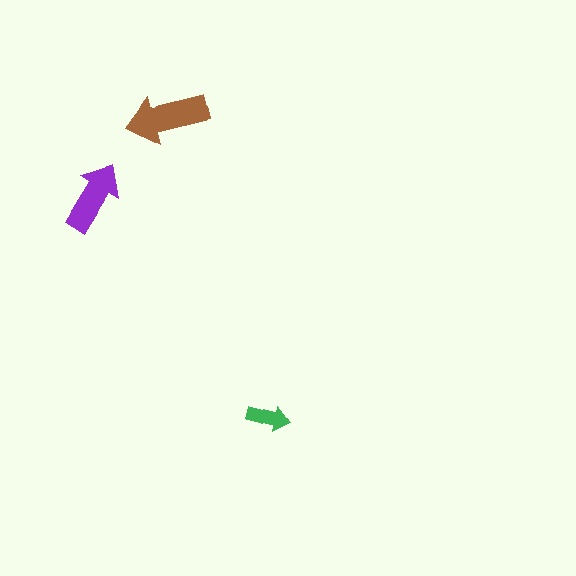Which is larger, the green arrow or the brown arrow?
The brown one.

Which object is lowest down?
The green arrow is bottommost.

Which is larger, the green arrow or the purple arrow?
The purple one.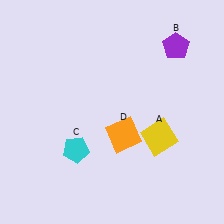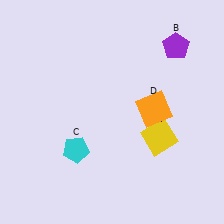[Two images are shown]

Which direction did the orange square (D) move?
The orange square (D) moved right.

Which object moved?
The orange square (D) moved right.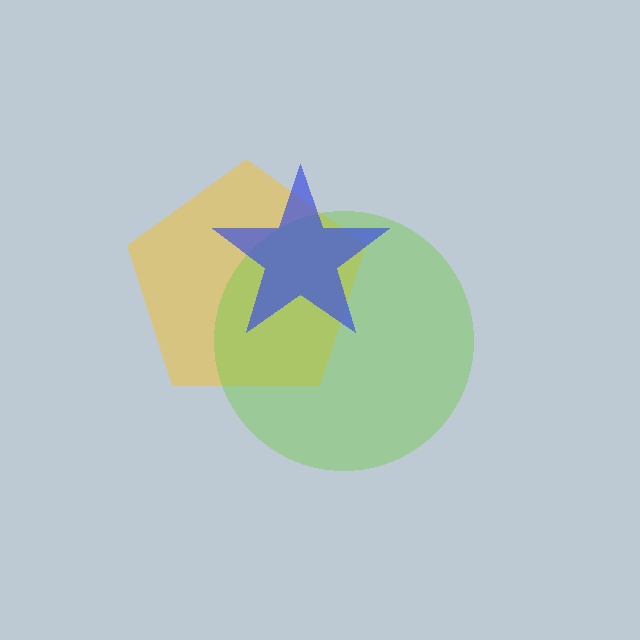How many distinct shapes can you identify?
There are 3 distinct shapes: a yellow pentagon, a lime circle, a blue star.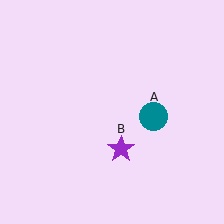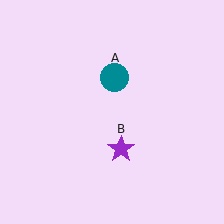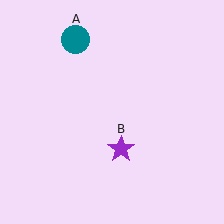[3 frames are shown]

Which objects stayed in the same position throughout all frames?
Purple star (object B) remained stationary.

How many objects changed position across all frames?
1 object changed position: teal circle (object A).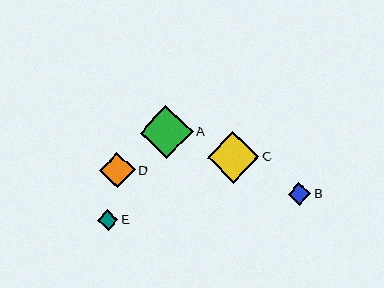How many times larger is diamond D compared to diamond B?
Diamond D is approximately 1.6 times the size of diamond B.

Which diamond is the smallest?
Diamond E is the smallest with a size of approximately 21 pixels.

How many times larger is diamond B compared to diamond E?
Diamond B is approximately 1.1 times the size of diamond E.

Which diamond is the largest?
Diamond A is the largest with a size of approximately 53 pixels.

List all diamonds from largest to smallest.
From largest to smallest: A, C, D, B, E.